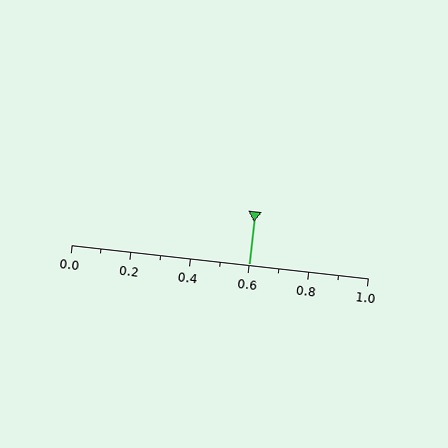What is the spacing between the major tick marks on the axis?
The major ticks are spaced 0.2 apart.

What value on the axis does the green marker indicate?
The marker indicates approximately 0.6.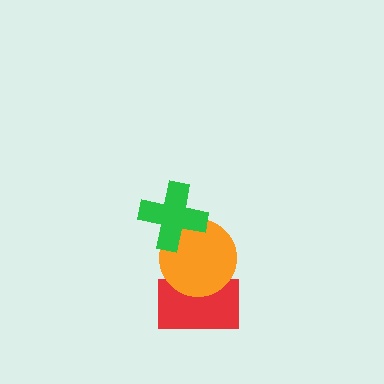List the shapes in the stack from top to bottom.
From top to bottom: the green cross, the orange circle, the red rectangle.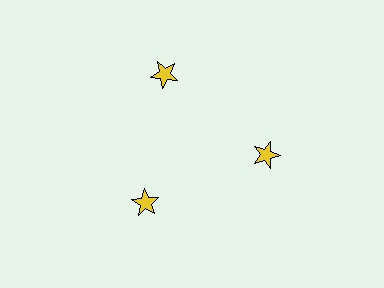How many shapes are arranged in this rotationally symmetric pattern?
There are 3 shapes, arranged in 3 groups of 1.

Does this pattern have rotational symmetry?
Yes, this pattern has 3-fold rotational symmetry. It looks the same after rotating 120 degrees around the center.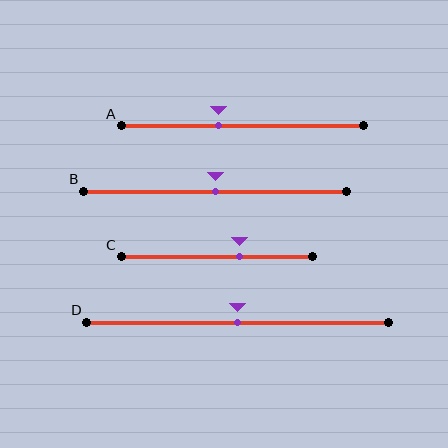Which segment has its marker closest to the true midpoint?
Segment B has its marker closest to the true midpoint.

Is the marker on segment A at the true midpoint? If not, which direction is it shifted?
No, the marker on segment A is shifted to the left by about 10% of the segment length.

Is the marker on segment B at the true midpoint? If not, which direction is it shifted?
Yes, the marker on segment B is at the true midpoint.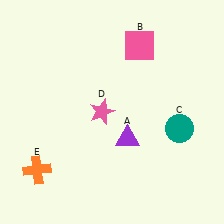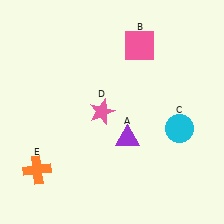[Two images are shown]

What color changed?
The circle (C) changed from teal in Image 1 to cyan in Image 2.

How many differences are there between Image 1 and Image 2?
There is 1 difference between the two images.